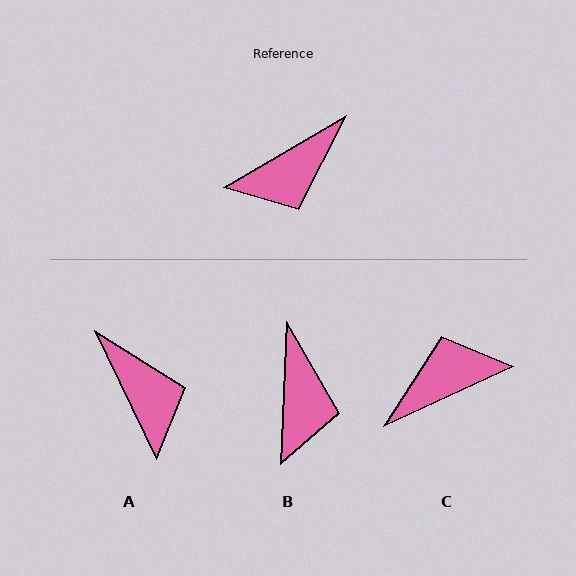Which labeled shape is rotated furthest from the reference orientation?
C, about 174 degrees away.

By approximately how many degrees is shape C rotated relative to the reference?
Approximately 174 degrees counter-clockwise.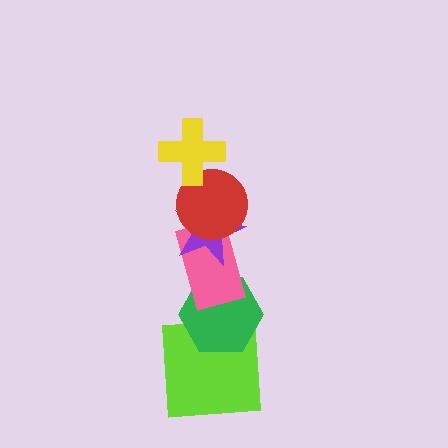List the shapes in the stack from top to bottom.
From top to bottom: the yellow cross, the red circle, the purple star, the pink rectangle, the green hexagon, the lime square.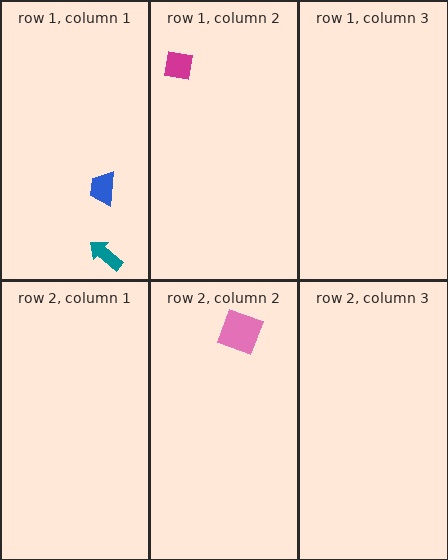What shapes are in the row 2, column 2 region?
The pink square.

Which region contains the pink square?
The row 2, column 2 region.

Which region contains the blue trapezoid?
The row 1, column 1 region.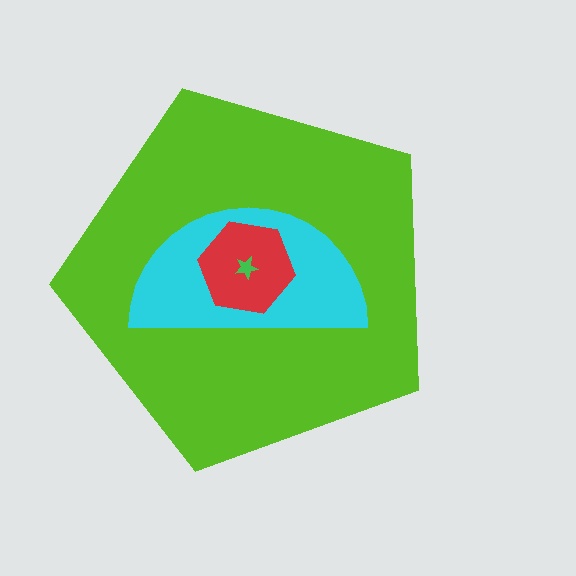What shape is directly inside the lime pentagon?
The cyan semicircle.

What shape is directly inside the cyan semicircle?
The red hexagon.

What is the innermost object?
The green star.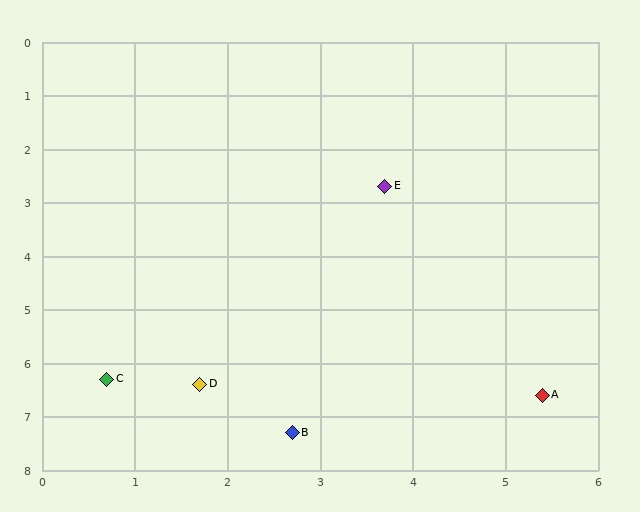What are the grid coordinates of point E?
Point E is at approximately (3.7, 2.7).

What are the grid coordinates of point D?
Point D is at approximately (1.7, 6.4).